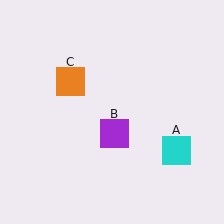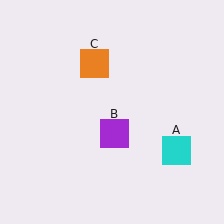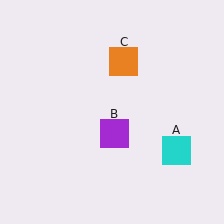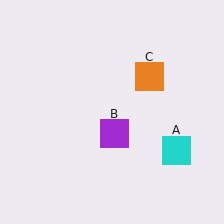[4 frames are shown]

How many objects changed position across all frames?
1 object changed position: orange square (object C).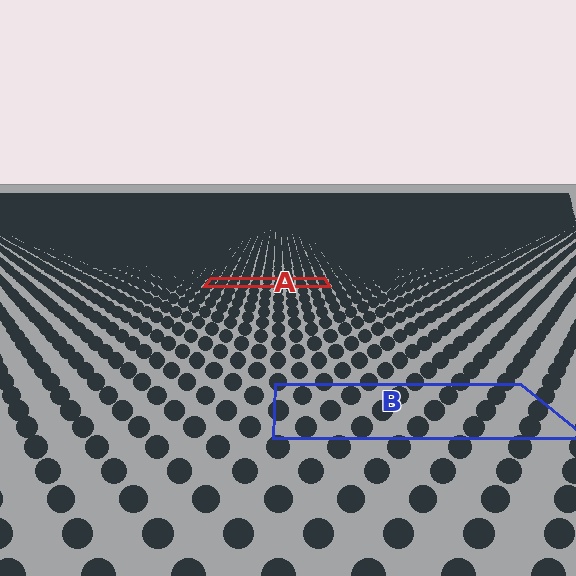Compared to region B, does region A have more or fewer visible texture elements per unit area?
Region A has more texture elements per unit area — they are packed more densely because it is farther away.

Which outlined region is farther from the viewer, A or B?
Region A is farther from the viewer — the texture elements inside it appear smaller and more densely packed.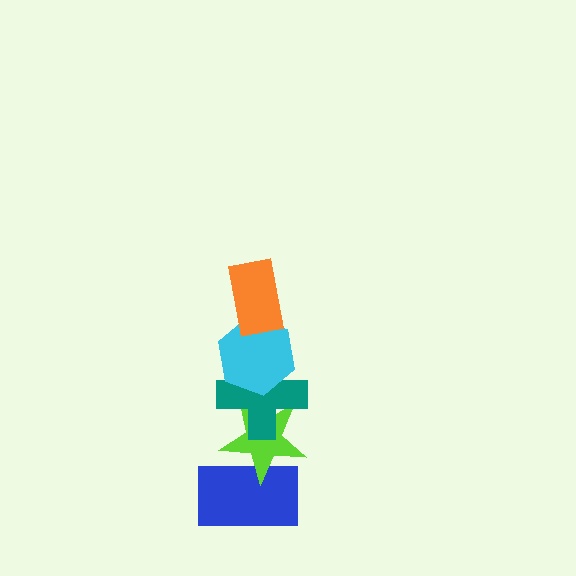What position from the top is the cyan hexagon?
The cyan hexagon is 2nd from the top.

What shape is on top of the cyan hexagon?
The orange rectangle is on top of the cyan hexagon.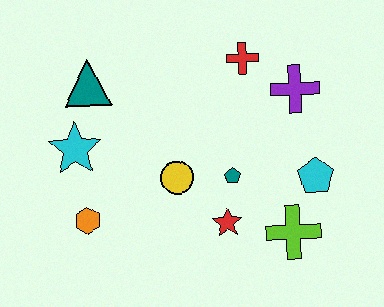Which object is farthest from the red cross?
The orange hexagon is farthest from the red cross.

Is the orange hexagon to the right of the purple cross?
No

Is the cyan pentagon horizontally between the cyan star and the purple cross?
No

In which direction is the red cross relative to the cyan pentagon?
The red cross is above the cyan pentagon.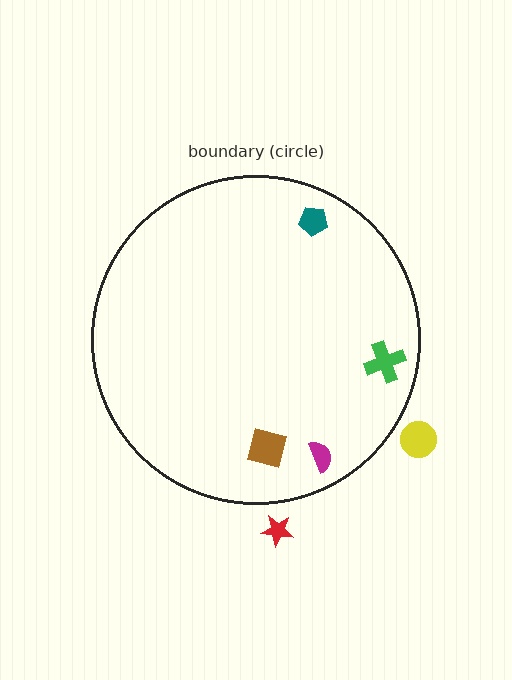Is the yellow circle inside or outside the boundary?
Outside.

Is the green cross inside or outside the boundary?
Inside.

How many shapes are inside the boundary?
4 inside, 2 outside.